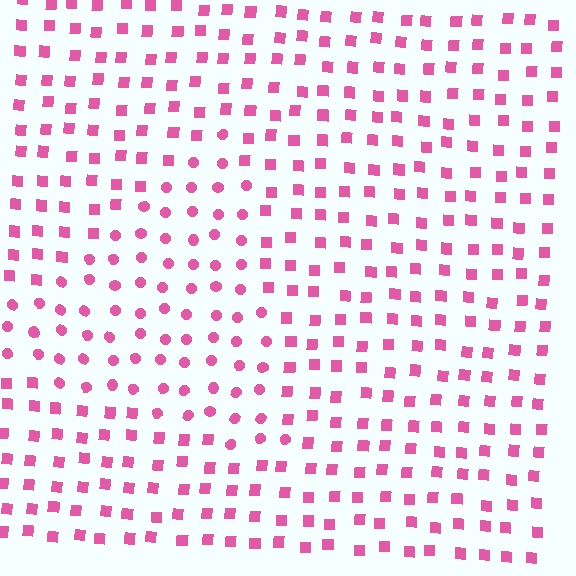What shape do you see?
I see a triangle.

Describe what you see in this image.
The image is filled with small pink elements arranged in a uniform grid. A triangle-shaped region contains circles, while the surrounding area contains squares. The boundary is defined purely by the change in element shape.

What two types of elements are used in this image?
The image uses circles inside the triangle region and squares outside it.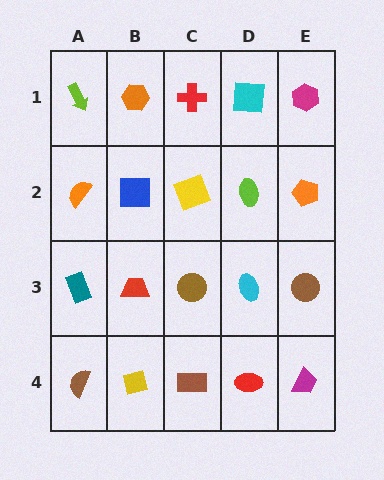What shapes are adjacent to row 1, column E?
An orange pentagon (row 2, column E), a cyan square (row 1, column D).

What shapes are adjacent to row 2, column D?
A cyan square (row 1, column D), a cyan ellipse (row 3, column D), a yellow square (row 2, column C), an orange pentagon (row 2, column E).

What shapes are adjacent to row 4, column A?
A teal rectangle (row 3, column A), a yellow square (row 4, column B).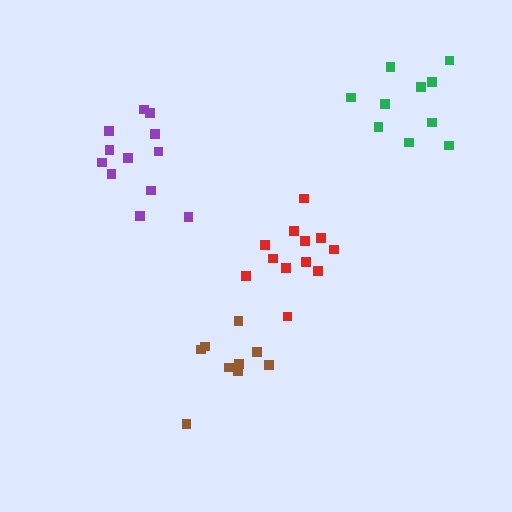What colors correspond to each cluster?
The clusters are colored: purple, red, brown, green.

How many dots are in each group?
Group 1: 12 dots, Group 2: 12 dots, Group 3: 9 dots, Group 4: 10 dots (43 total).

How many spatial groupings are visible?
There are 4 spatial groupings.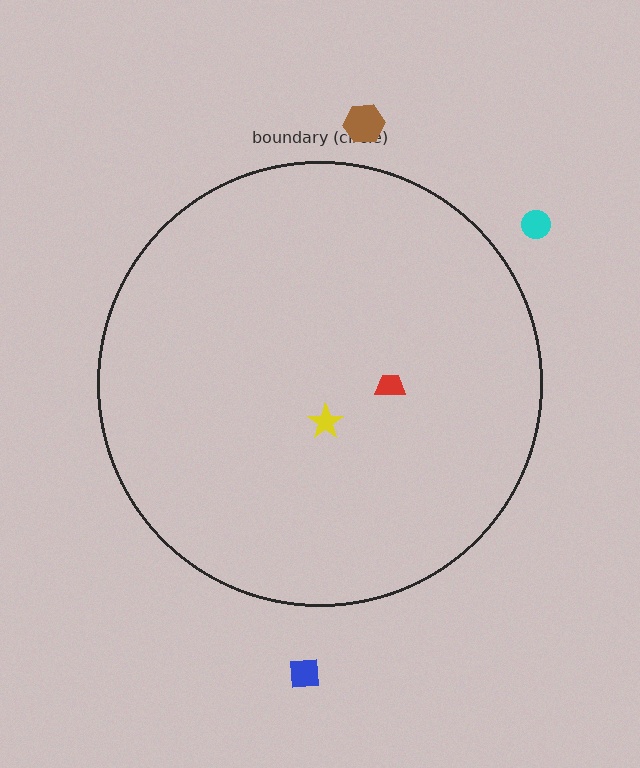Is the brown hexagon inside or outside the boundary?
Outside.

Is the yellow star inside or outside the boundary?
Inside.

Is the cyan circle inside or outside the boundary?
Outside.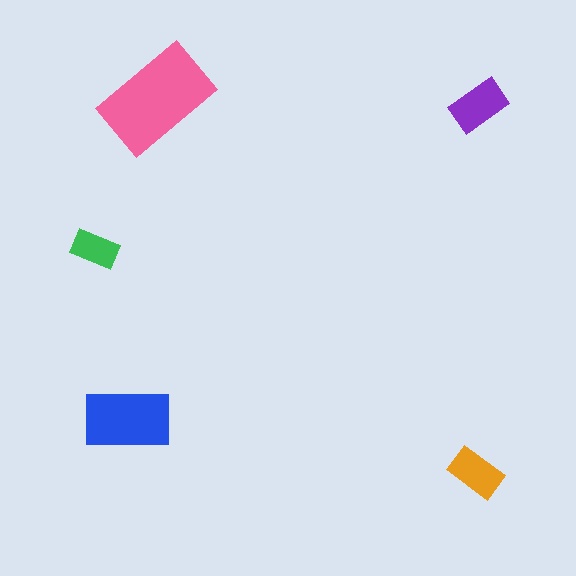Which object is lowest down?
The orange rectangle is bottommost.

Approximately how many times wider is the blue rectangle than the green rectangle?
About 2 times wider.